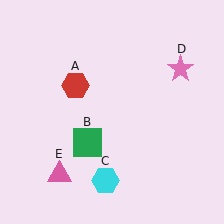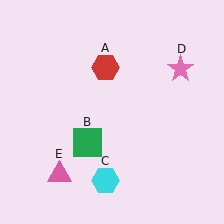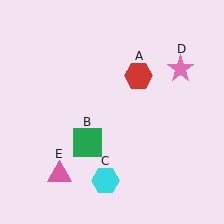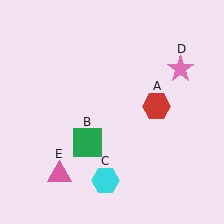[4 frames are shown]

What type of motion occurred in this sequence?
The red hexagon (object A) rotated clockwise around the center of the scene.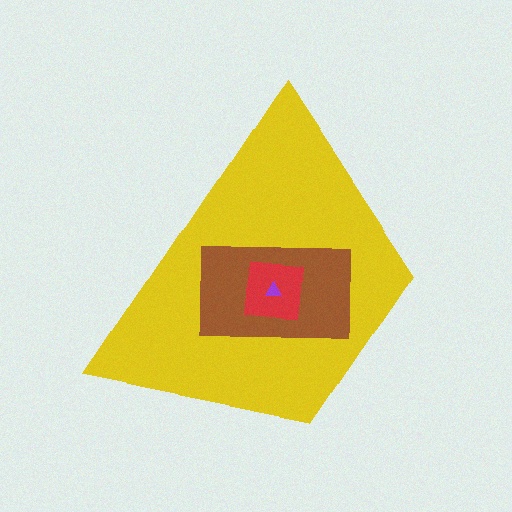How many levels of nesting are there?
4.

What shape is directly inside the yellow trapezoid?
The brown rectangle.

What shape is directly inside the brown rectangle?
The red square.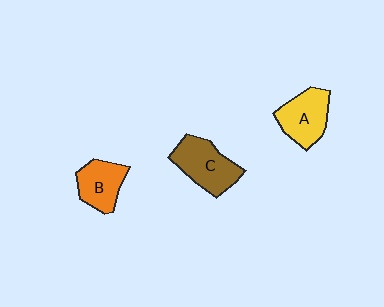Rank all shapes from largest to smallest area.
From largest to smallest: C (brown), A (yellow), B (orange).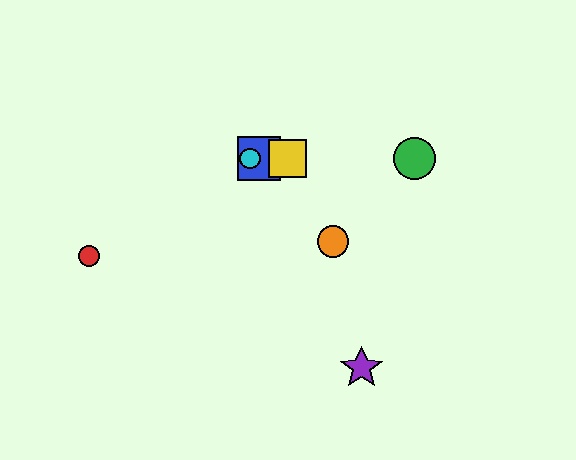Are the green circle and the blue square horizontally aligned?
Yes, both are at y≈159.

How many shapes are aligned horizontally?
4 shapes (the blue square, the green circle, the yellow square, the cyan circle) are aligned horizontally.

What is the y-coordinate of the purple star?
The purple star is at y≈368.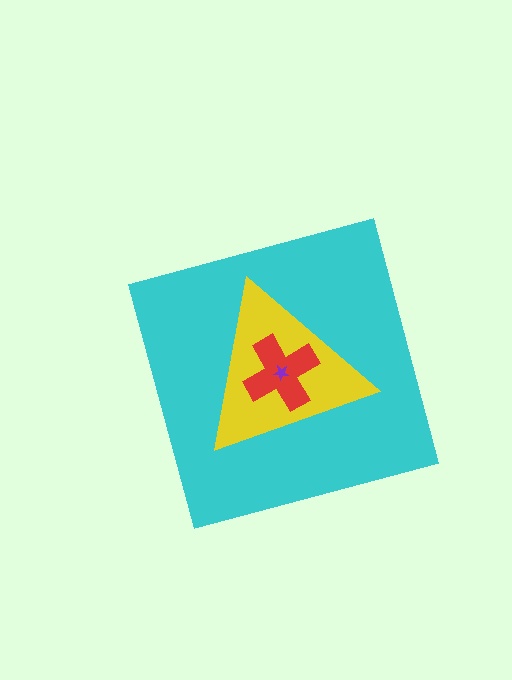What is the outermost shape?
The cyan square.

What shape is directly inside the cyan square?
The yellow triangle.